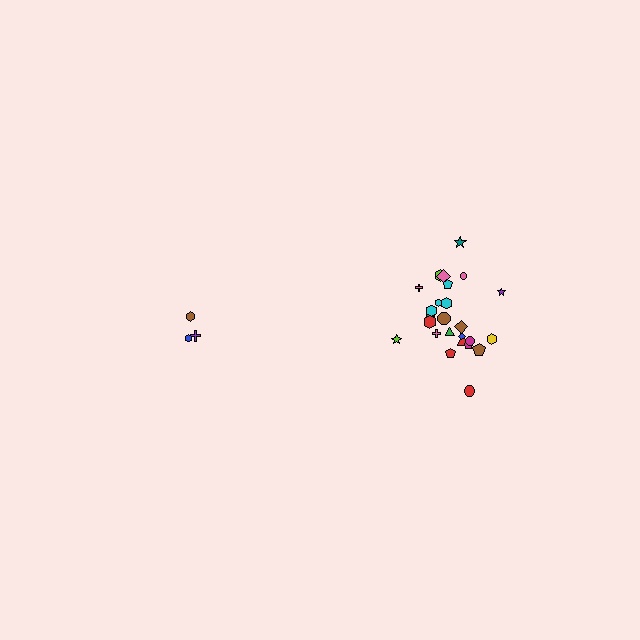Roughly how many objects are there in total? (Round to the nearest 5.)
Roughly 30 objects in total.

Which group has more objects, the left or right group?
The right group.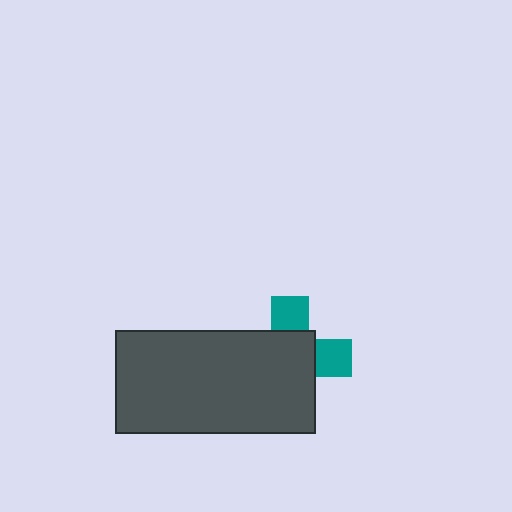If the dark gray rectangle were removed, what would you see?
You would see the complete teal cross.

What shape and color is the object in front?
The object in front is a dark gray rectangle.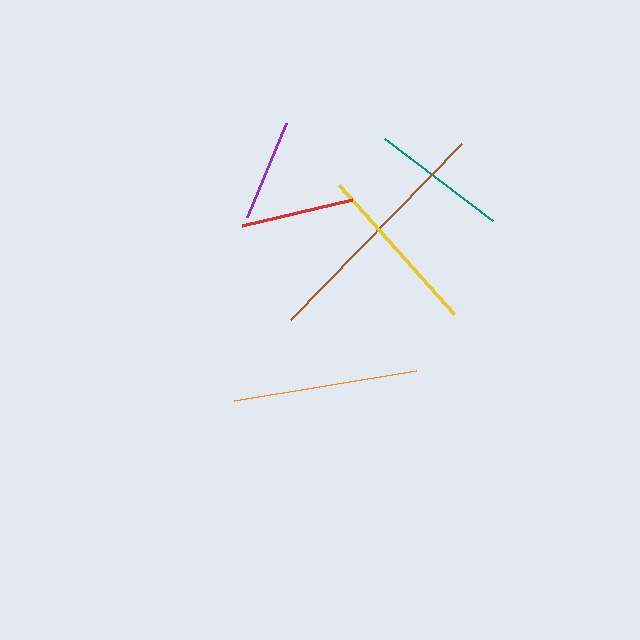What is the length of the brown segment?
The brown segment is approximately 246 pixels long.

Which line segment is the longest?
The brown line is the longest at approximately 246 pixels.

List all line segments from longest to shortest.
From longest to shortest: brown, orange, yellow, teal, red, purple.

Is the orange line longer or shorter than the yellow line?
The orange line is longer than the yellow line.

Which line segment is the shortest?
The purple line is the shortest at approximately 102 pixels.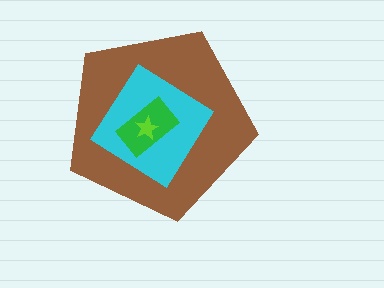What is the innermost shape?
The lime star.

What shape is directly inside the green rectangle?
The lime star.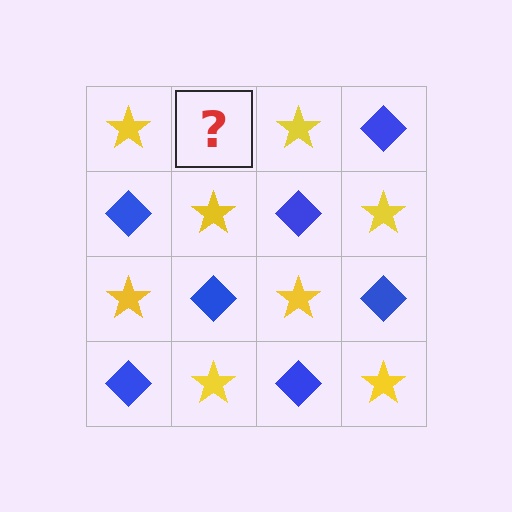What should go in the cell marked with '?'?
The missing cell should contain a blue diamond.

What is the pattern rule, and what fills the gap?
The rule is that it alternates yellow star and blue diamond in a checkerboard pattern. The gap should be filled with a blue diamond.